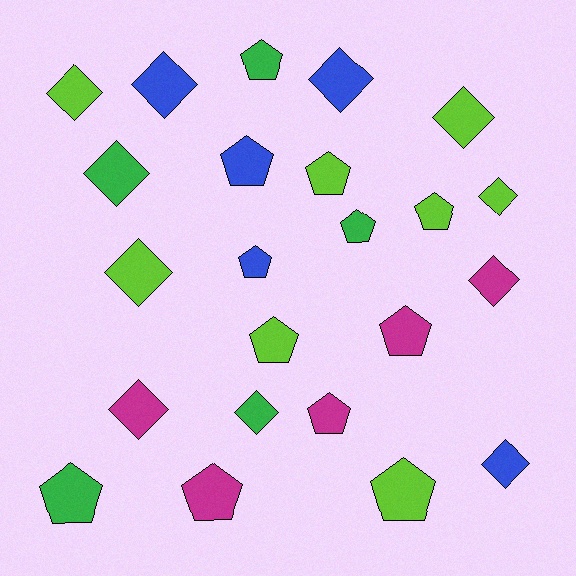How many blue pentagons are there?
There are 2 blue pentagons.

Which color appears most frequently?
Lime, with 8 objects.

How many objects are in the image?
There are 23 objects.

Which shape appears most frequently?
Pentagon, with 12 objects.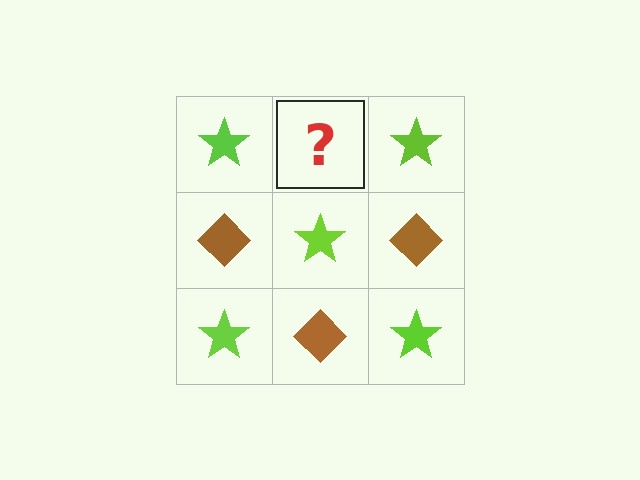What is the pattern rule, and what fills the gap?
The rule is that it alternates lime star and brown diamond in a checkerboard pattern. The gap should be filled with a brown diamond.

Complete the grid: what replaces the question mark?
The question mark should be replaced with a brown diamond.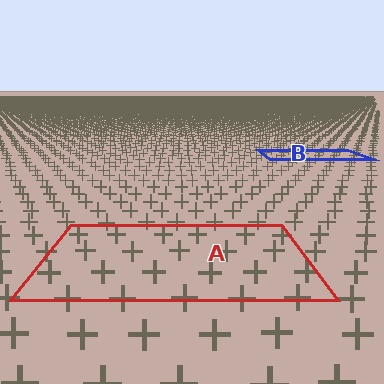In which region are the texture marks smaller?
The texture marks are smaller in region B, because it is farther away.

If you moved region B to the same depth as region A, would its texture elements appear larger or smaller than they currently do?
They would appear larger. At a closer depth, the same texture elements are projected at a bigger on-screen size.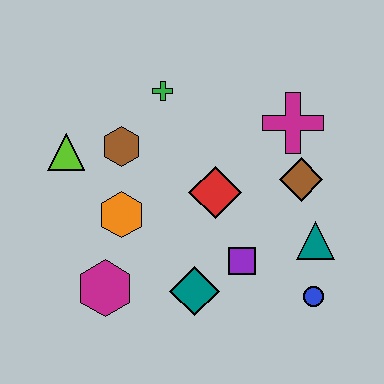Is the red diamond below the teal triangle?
No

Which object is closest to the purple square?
The teal diamond is closest to the purple square.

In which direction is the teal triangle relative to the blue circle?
The teal triangle is above the blue circle.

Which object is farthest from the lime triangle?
The blue circle is farthest from the lime triangle.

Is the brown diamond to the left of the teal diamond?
No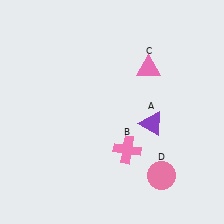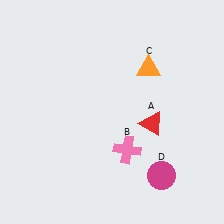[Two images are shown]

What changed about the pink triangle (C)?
In Image 1, C is pink. In Image 2, it changed to orange.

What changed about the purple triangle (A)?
In Image 1, A is purple. In Image 2, it changed to red.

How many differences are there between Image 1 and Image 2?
There are 3 differences between the two images.